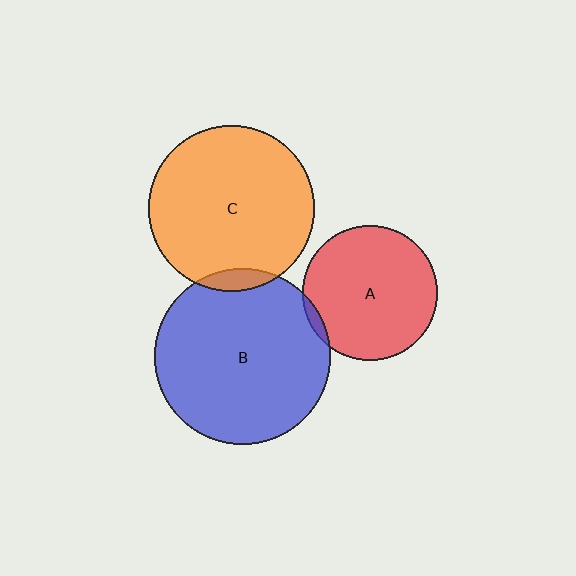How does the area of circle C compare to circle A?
Approximately 1.5 times.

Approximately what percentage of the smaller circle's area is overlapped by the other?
Approximately 5%.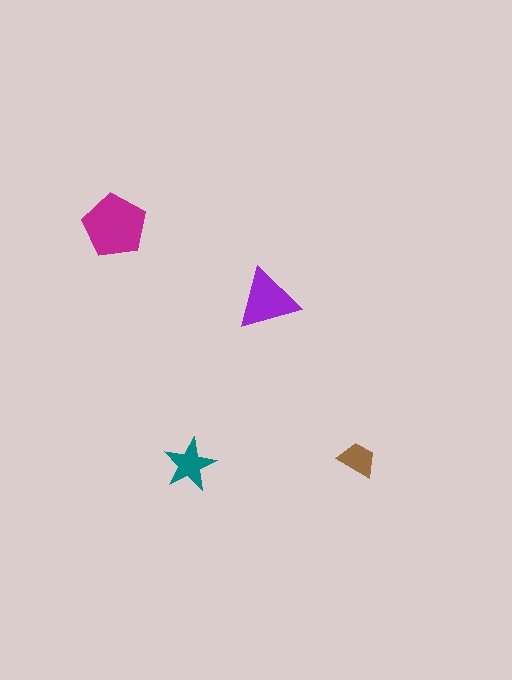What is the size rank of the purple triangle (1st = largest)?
2nd.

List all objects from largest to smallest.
The magenta pentagon, the purple triangle, the teal star, the brown trapezoid.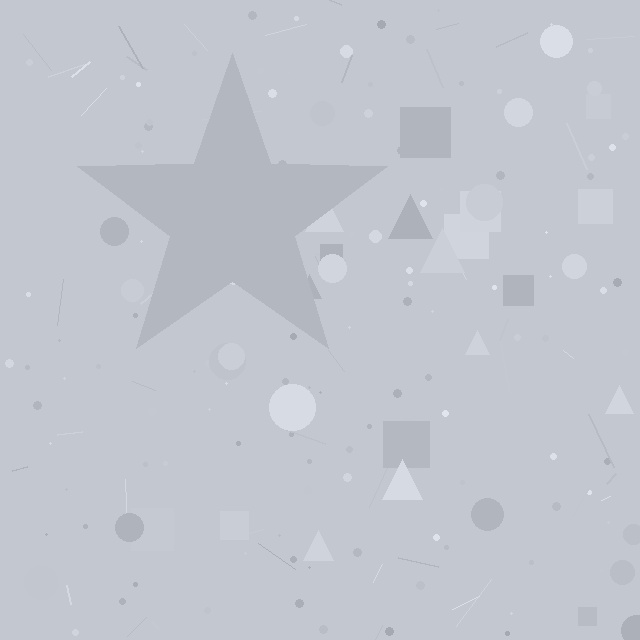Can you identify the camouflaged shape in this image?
The camouflaged shape is a star.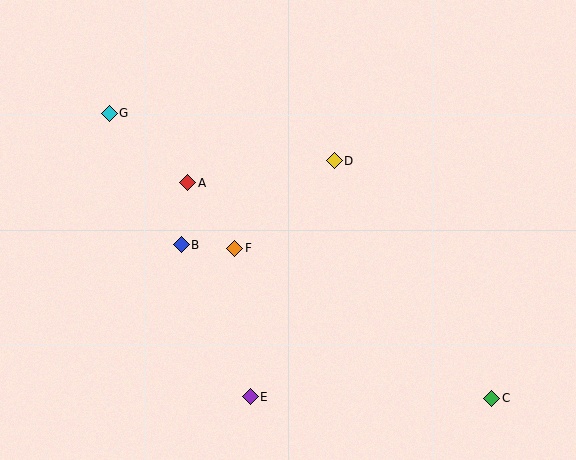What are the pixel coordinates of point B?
Point B is at (181, 245).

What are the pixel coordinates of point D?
Point D is at (334, 161).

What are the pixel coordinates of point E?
Point E is at (250, 397).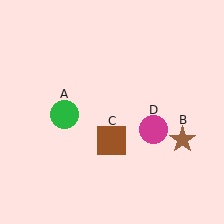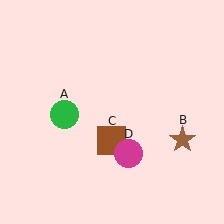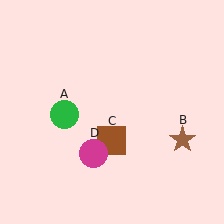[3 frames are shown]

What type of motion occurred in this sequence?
The magenta circle (object D) rotated clockwise around the center of the scene.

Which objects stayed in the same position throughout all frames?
Green circle (object A) and brown star (object B) and brown square (object C) remained stationary.